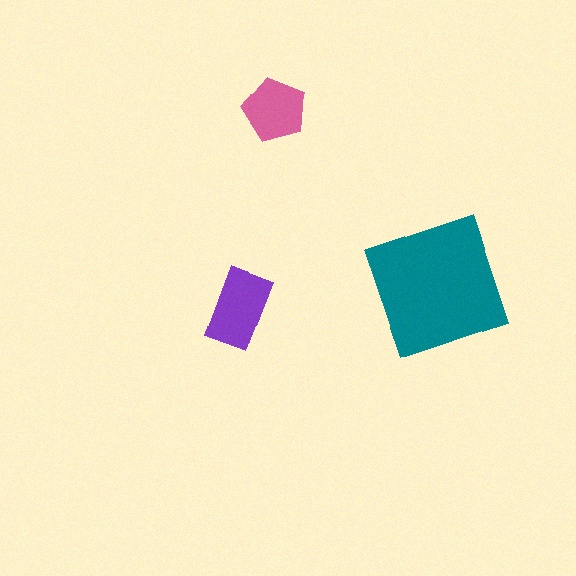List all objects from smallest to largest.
The pink pentagon, the purple rectangle, the teal square.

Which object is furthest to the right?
The teal square is rightmost.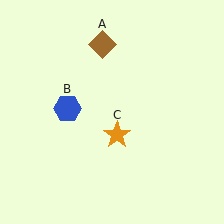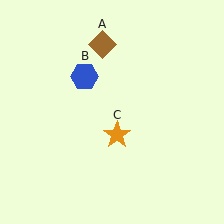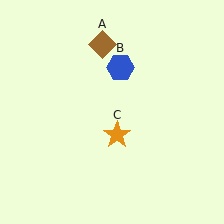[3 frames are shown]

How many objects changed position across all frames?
1 object changed position: blue hexagon (object B).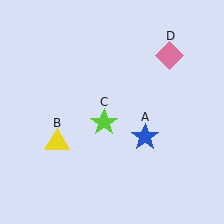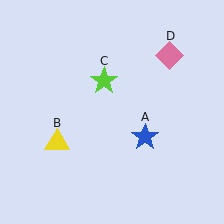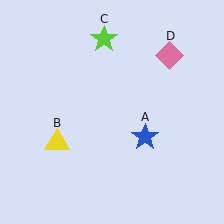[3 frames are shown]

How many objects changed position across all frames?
1 object changed position: lime star (object C).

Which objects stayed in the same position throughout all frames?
Blue star (object A) and yellow triangle (object B) and pink diamond (object D) remained stationary.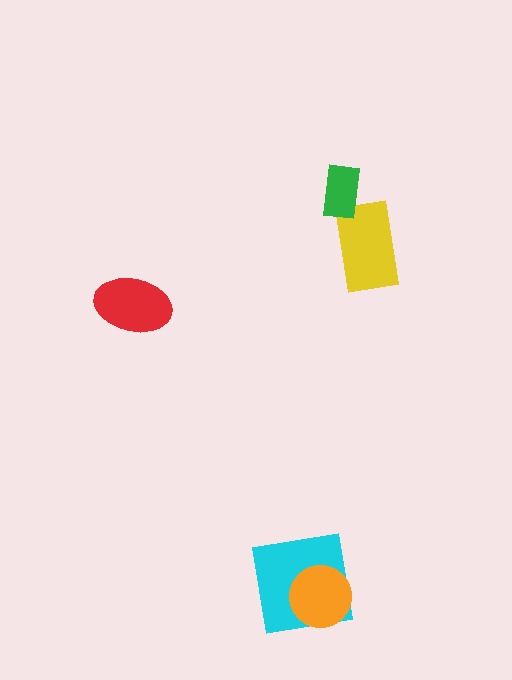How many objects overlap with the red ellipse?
0 objects overlap with the red ellipse.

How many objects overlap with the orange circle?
1 object overlaps with the orange circle.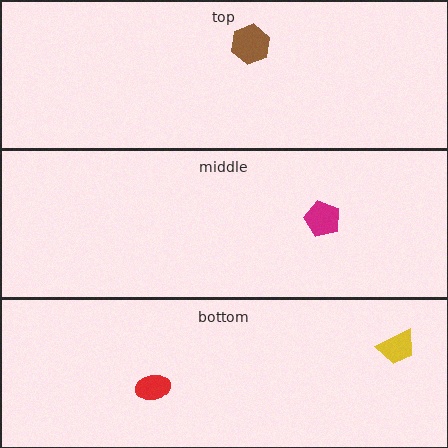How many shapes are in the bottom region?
2.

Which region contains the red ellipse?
The bottom region.